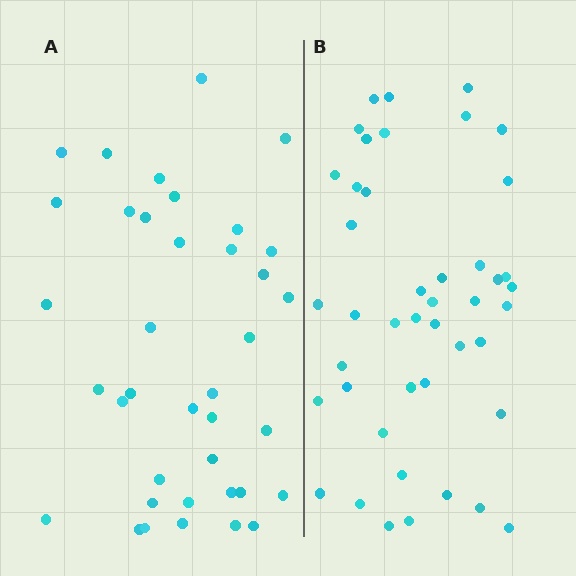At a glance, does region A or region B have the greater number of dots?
Region B (the right region) has more dots.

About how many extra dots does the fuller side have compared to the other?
Region B has about 6 more dots than region A.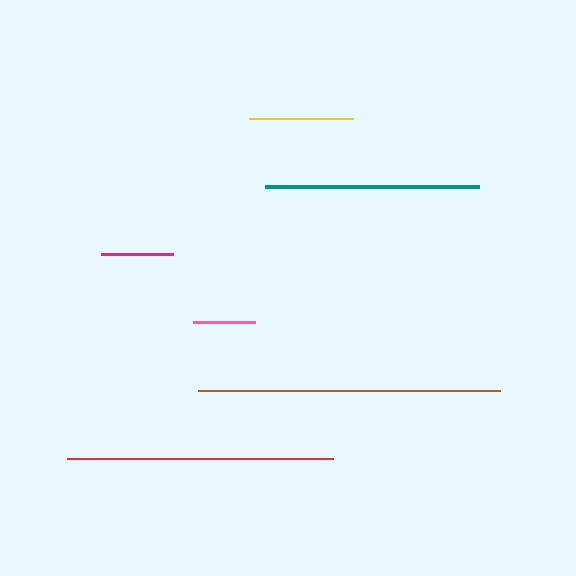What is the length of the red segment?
The red segment is approximately 266 pixels long.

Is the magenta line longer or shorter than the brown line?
The brown line is longer than the magenta line.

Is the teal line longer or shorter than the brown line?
The brown line is longer than the teal line.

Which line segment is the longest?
The brown line is the longest at approximately 303 pixels.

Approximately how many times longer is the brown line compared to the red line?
The brown line is approximately 1.1 times the length of the red line.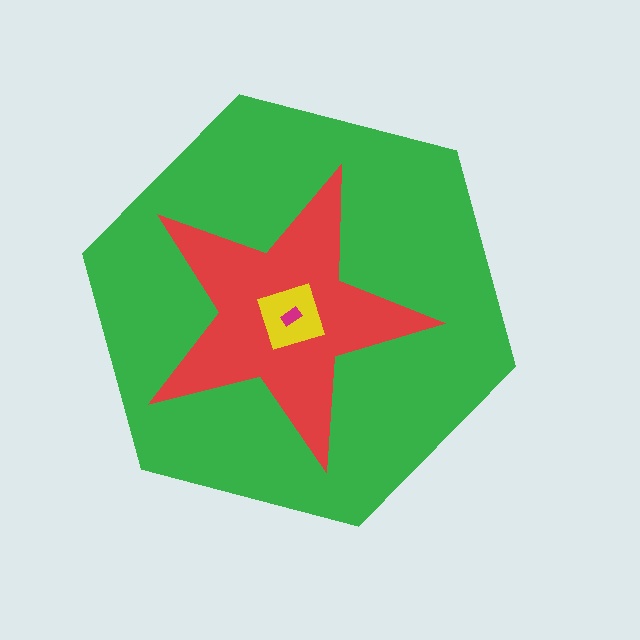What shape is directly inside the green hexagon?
The red star.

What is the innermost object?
The magenta rectangle.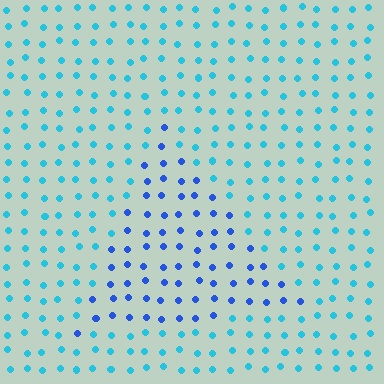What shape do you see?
I see a triangle.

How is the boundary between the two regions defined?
The boundary is defined purely by a slight shift in hue (about 36 degrees). Spacing, size, and orientation are identical on both sides.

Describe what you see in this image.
The image is filled with small cyan elements in a uniform arrangement. A triangle-shaped region is visible where the elements are tinted to a slightly different hue, forming a subtle color boundary.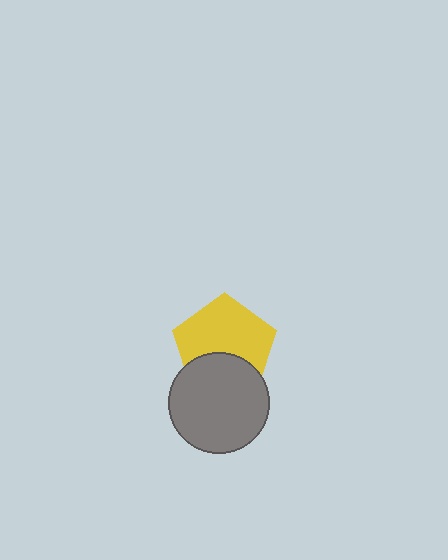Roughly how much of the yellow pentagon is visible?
Most of it is visible (roughly 65%).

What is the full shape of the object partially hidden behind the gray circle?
The partially hidden object is a yellow pentagon.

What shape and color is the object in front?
The object in front is a gray circle.